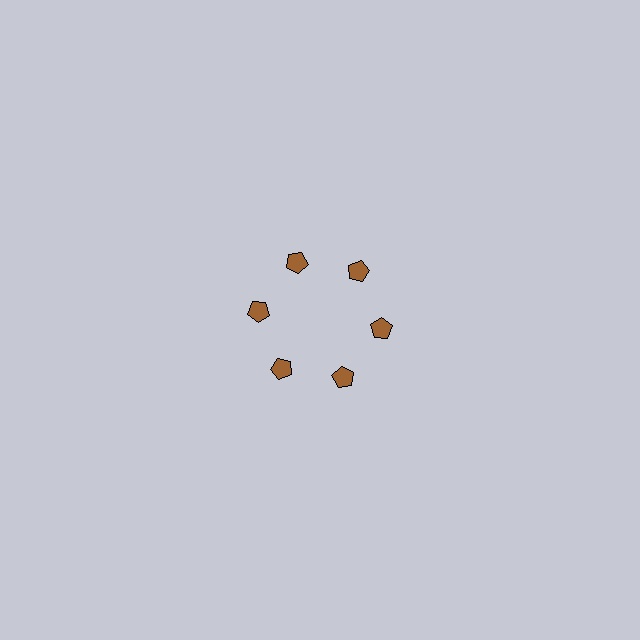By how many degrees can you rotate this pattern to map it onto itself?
The pattern maps onto itself every 60 degrees of rotation.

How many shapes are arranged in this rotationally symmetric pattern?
There are 6 shapes, arranged in 6 groups of 1.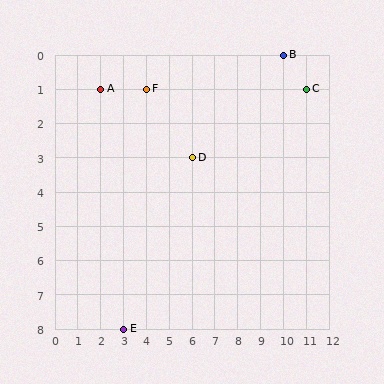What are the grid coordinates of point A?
Point A is at grid coordinates (2, 1).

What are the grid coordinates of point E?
Point E is at grid coordinates (3, 8).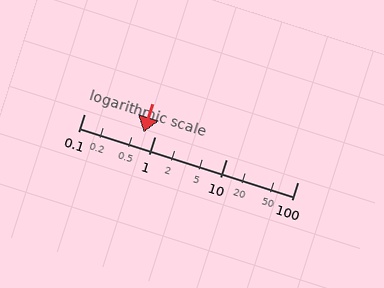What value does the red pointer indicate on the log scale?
The pointer indicates approximately 0.69.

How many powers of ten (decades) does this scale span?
The scale spans 3 decades, from 0.1 to 100.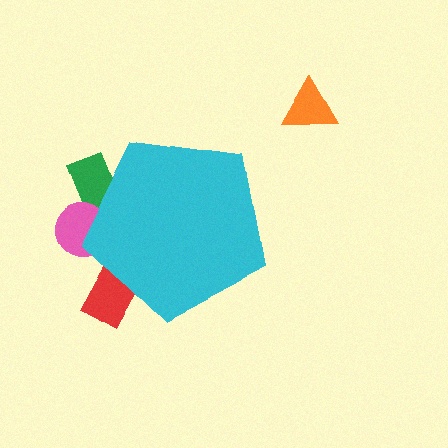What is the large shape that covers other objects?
A cyan pentagon.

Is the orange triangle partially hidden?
No, the orange triangle is fully visible.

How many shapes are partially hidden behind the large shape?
3 shapes are partially hidden.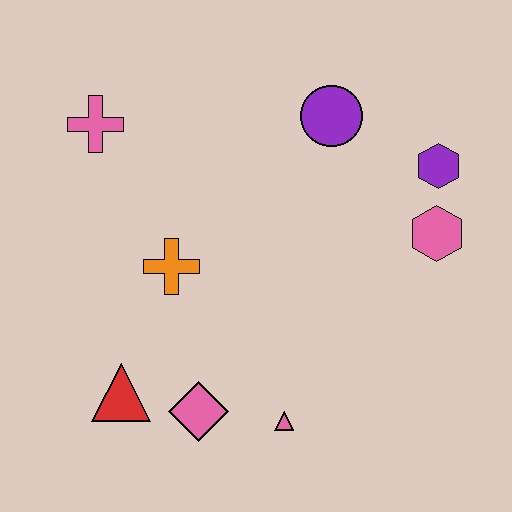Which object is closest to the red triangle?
The pink diamond is closest to the red triangle.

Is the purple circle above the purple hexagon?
Yes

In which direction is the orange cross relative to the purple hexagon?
The orange cross is to the left of the purple hexagon.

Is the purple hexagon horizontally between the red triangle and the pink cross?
No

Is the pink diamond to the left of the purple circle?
Yes